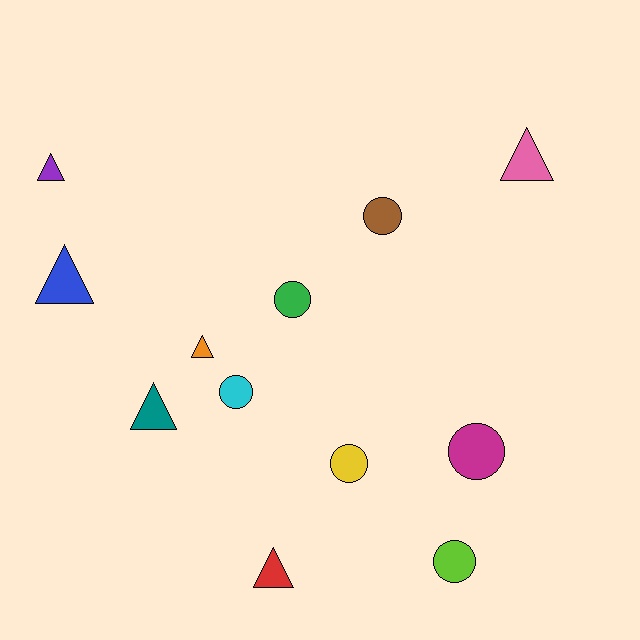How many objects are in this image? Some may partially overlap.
There are 12 objects.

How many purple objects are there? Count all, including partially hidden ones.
There is 1 purple object.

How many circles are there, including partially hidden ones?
There are 6 circles.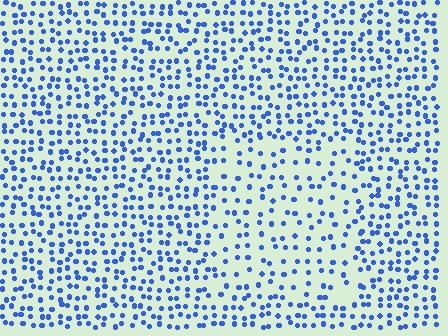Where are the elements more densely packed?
The elements are more densely packed outside the rectangle boundary.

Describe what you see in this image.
The image contains small blue elements arranged at two different densities. A rectangle-shaped region is visible where the elements are less densely packed than the surrounding area.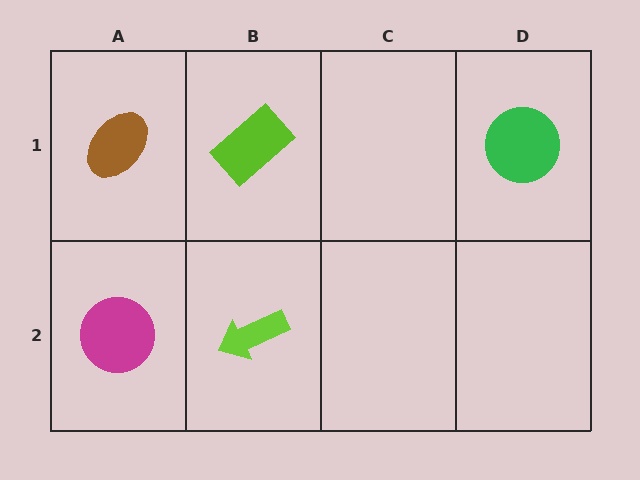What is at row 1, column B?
A lime rectangle.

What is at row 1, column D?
A green circle.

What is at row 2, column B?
A lime arrow.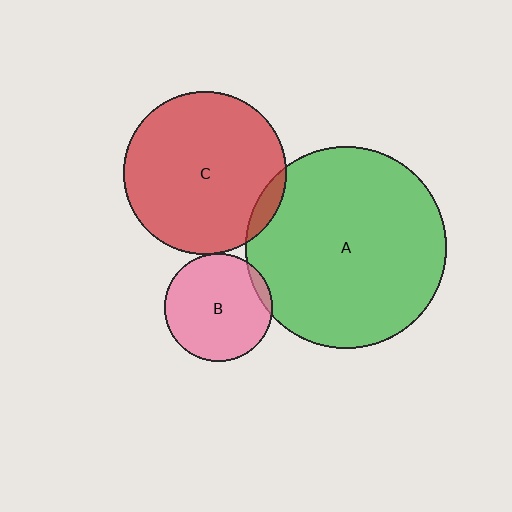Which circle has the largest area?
Circle A (green).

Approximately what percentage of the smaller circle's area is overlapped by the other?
Approximately 5%.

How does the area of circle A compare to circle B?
Approximately 3.5 times.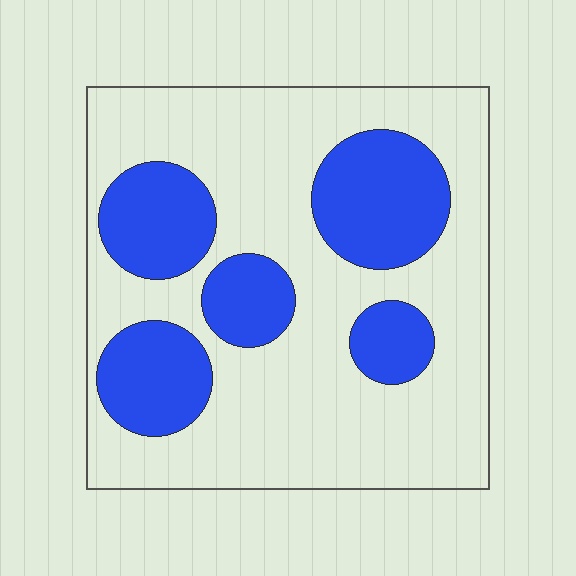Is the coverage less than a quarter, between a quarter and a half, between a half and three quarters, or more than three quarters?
Between a quarter and a half.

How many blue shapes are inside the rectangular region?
5.